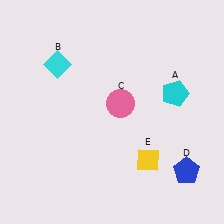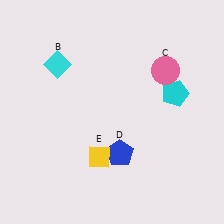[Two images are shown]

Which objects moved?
The objects that moved are: the pink circle (C), the blue pentagon (D), the yellow diamond (E).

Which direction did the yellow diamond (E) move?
The yellow diamond (E) moved left.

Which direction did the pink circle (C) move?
The pink circle (C) moved right.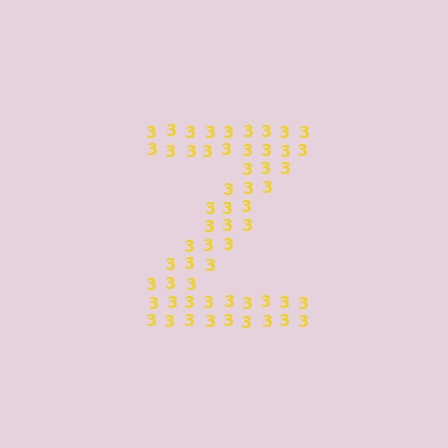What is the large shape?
The large shape is the letter Z.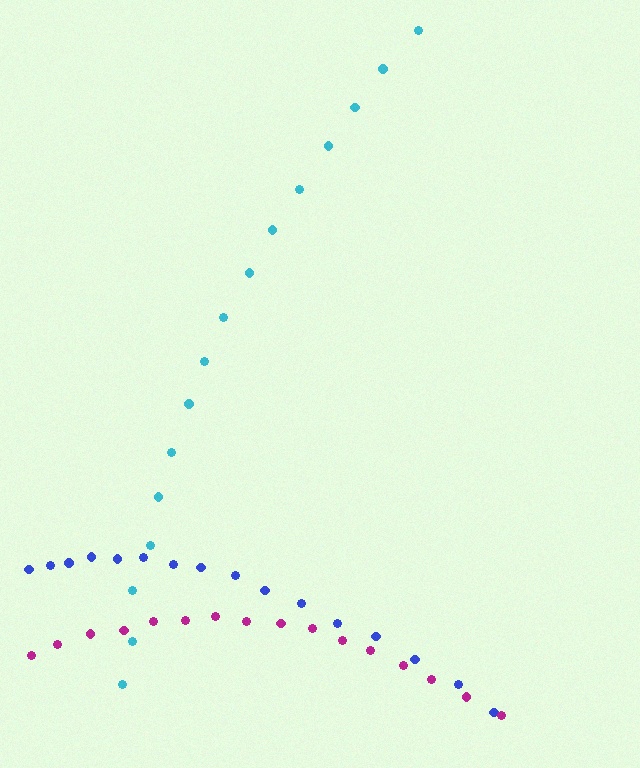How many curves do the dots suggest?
There are 3 distinct paths.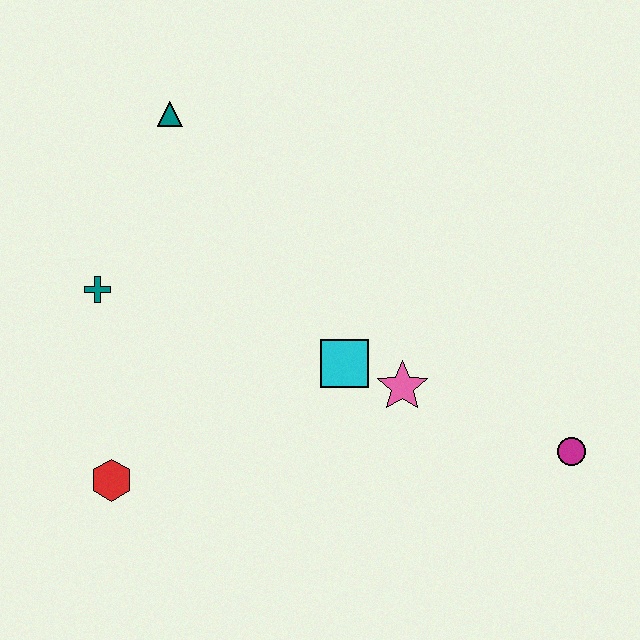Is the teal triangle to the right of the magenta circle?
No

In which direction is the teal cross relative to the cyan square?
The teal cross is to the left of the cyan square.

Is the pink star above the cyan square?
No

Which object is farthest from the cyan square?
The teal triangle is farthest from the cyan square.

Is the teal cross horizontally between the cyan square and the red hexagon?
No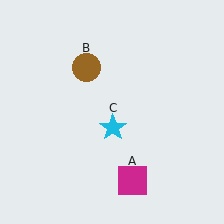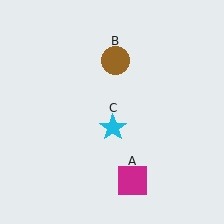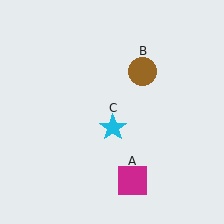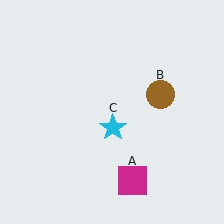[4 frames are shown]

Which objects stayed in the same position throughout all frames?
Magenta square (object A) and cyan star (object C) remained stationary.